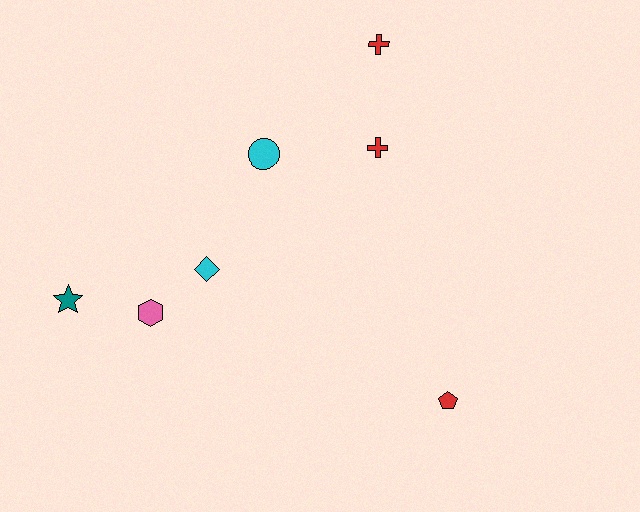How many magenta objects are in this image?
There are no magenta objects.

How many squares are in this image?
There are no squares.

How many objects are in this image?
There are 7 objects.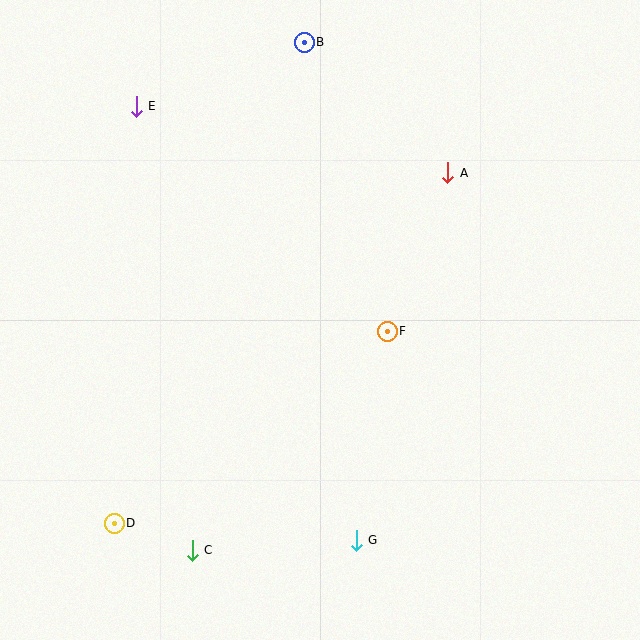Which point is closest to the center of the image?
Point F at (387, 331) is closest to the center.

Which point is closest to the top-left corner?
Point E is closest to the top-left corner.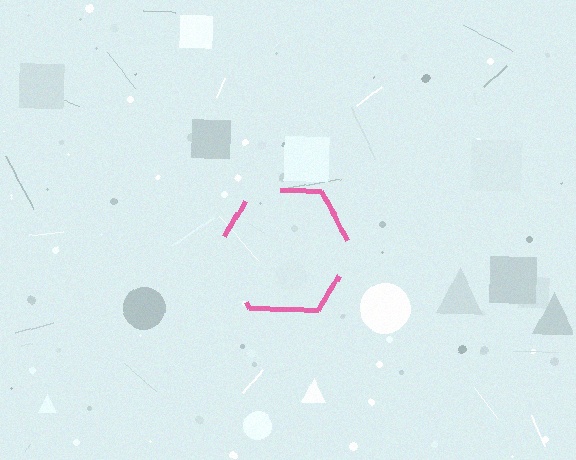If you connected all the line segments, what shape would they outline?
They would outline a hexagon.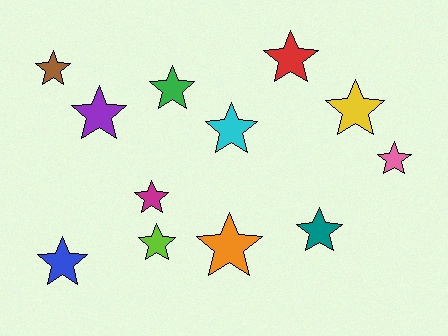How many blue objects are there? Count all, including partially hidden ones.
There is 1 blue object.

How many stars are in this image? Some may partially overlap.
There are 12 stars.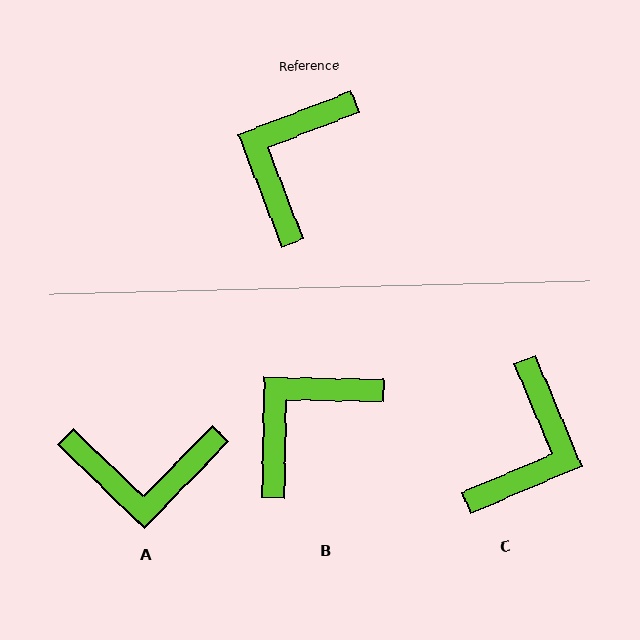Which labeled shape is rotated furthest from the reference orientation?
C, about 178 degrees away.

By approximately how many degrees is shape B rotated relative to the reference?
Approximately 22 degrees clockwise.